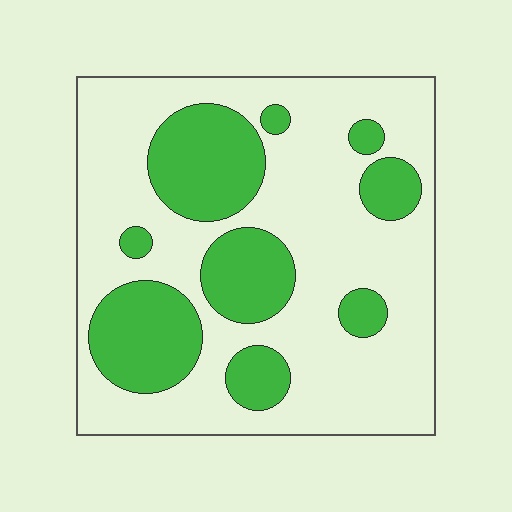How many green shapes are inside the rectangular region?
9.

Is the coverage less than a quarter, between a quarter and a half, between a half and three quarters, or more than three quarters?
Between a quarter and a half.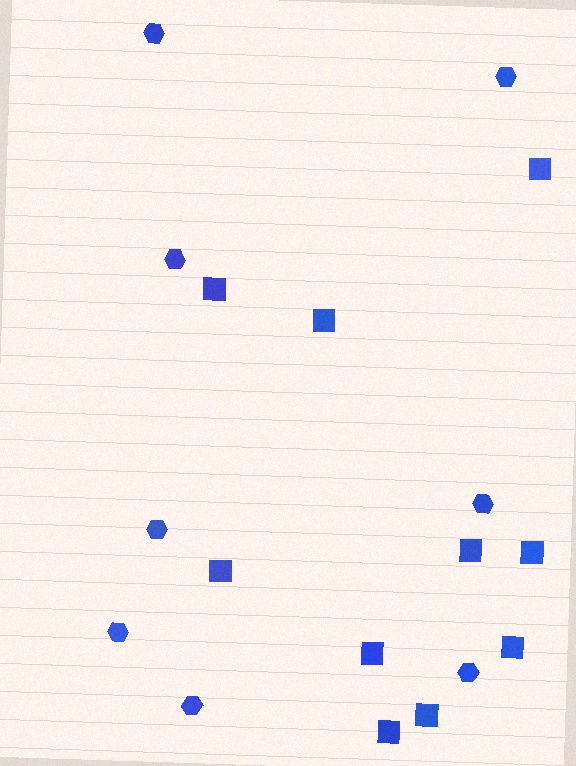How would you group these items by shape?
There are 2 groups: one group of squares (10) and one group of hexagons (8).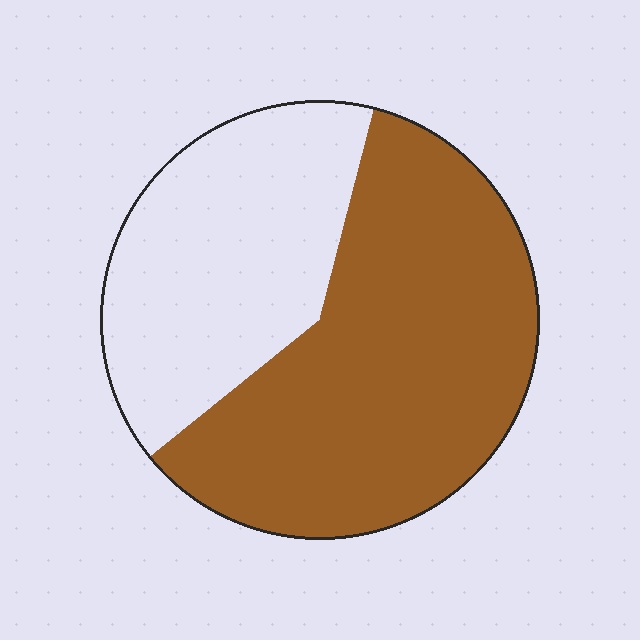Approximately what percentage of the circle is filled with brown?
Approximately 60%.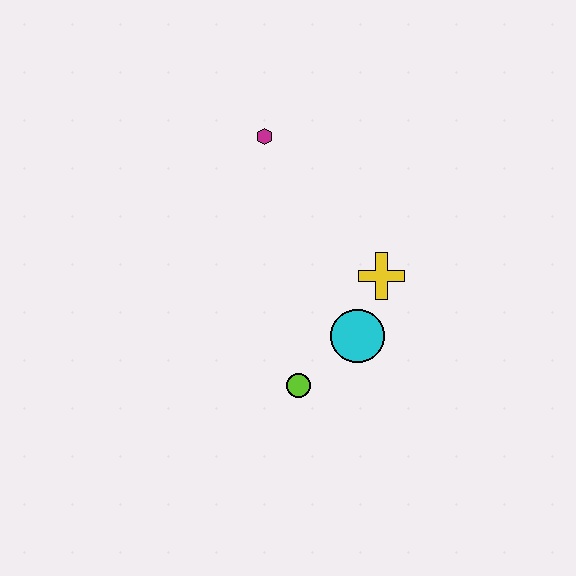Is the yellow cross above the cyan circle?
Yes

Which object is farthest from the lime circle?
The magenta hexagon is farthest from the lime circle.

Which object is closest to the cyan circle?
The yellow cross is closest to the cyan circle.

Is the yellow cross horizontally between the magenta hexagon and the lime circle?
No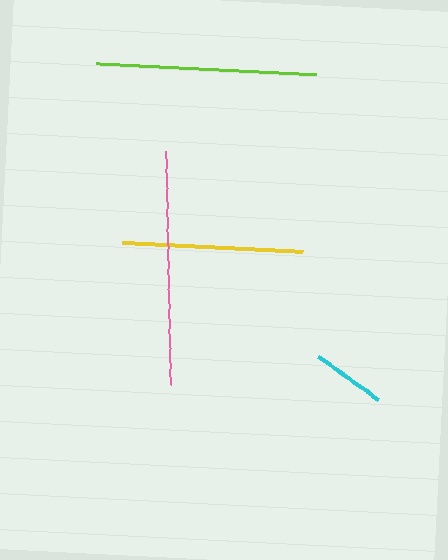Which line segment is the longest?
The pink line is the longest at approximately 233 pixels.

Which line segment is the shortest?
The cyan line is the shortest at approximately 74 pixels.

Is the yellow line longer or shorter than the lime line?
The lime line is longer than the yellow line.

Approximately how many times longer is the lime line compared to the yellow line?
The lime line is approximately 1.2 times the length of the yellow line.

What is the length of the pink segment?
The pink segment is approximately 233 pixels long.